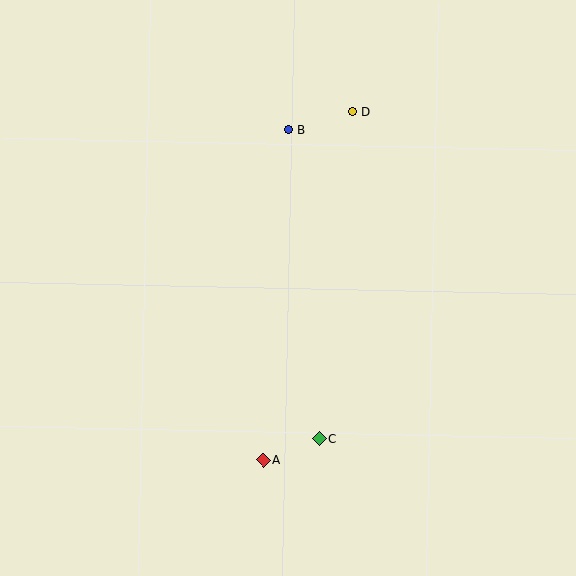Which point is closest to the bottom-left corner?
Point A is closest to the bottom-left corner.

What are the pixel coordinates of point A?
Point A is at (264, 460).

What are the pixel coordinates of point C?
Point C is at (319, 438).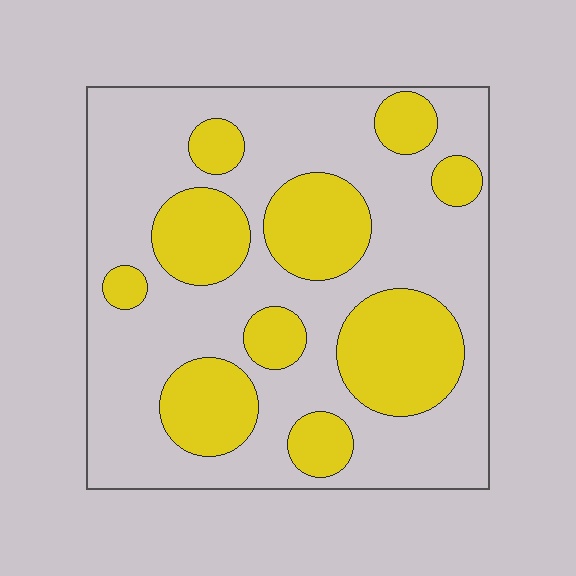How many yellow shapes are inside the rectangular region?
10.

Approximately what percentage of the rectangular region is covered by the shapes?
Approximately 35%.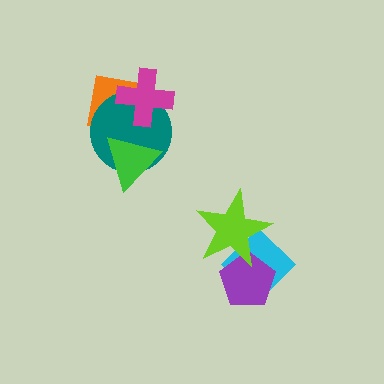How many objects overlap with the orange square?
2 objects overlap with the orange square.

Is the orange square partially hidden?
Yes, it is partially covered by another shape.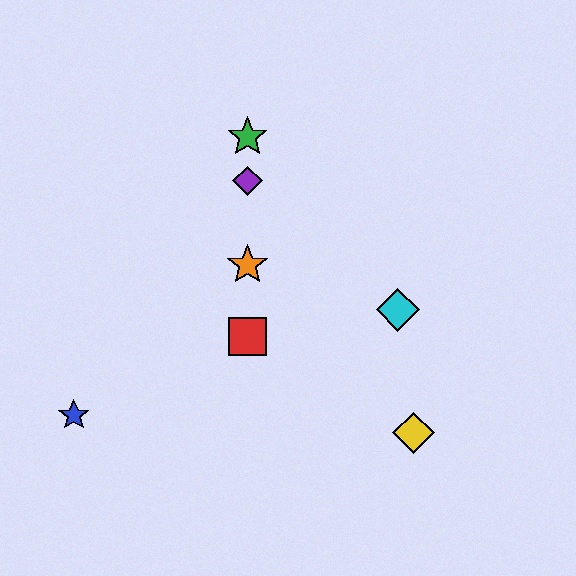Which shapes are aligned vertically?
The red square, the green star, the purple diamond, the orange star are aligned vertically.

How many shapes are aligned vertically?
4 shapes (the red square, the green star, the purple diamond, the orange star) are aligned vertically.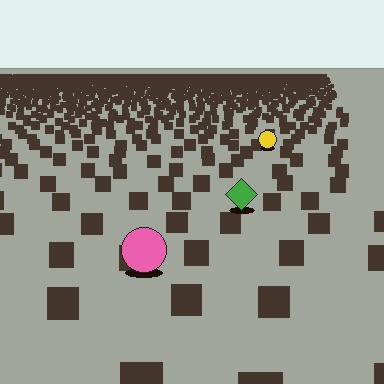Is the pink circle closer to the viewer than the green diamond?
Yes. The pink circle is closer — you can tell from the texture gradient: the ground texture is coarser near it.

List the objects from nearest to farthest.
From nearest to farthest: the pink circle, the green diamond, the yellow circle.